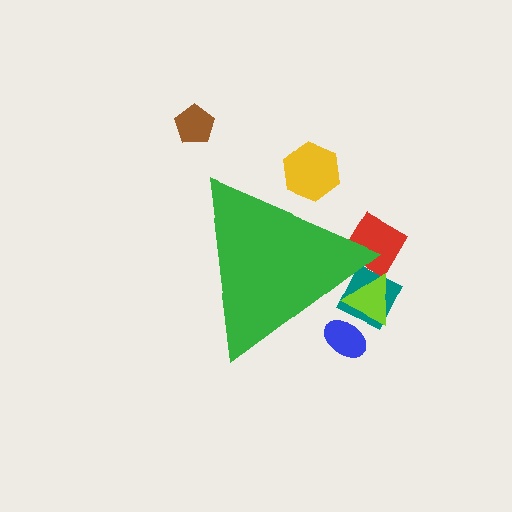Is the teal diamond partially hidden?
Yes, the teal diamond is partially hidden behind the green triangle.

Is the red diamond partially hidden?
Yes, the red diamond is partially hidden behind the green triangle.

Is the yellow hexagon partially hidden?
Yes, the yellow hexagon is partially hidden behind the green triangle.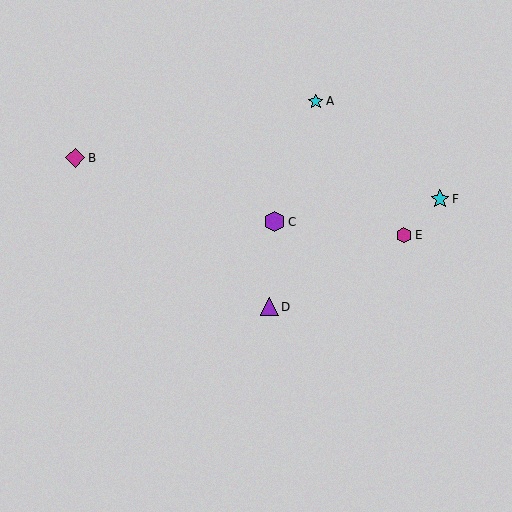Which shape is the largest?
The purple hexagon (labeled C) is the largest.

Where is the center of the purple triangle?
The center of the purple triangle is at (269, 307).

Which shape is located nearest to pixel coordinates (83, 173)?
The magenta diamond (labeled B) at (75, 158) is nearest to that location.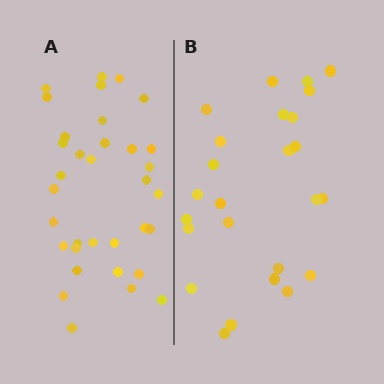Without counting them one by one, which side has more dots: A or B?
Region A (the left region) has more dots.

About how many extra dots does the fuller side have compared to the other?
Region A has roughly 8 or so more dots than region B.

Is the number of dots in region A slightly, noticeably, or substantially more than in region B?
Region A has noticeably more, but not dramatically so. The ratio is roughly 1.4 to 1.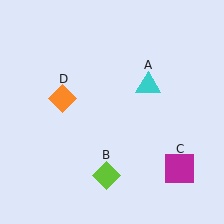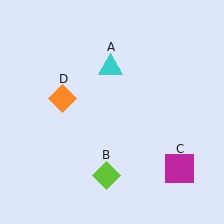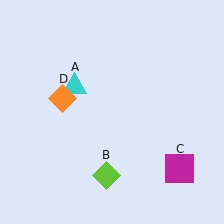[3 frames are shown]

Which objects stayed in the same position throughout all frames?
Lime diamond (object B) and magenta square (object C) and orange diamond (object D) remained stationary.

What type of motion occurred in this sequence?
The cyan triangle (object A) rotated counterclockwise around the center of the scene.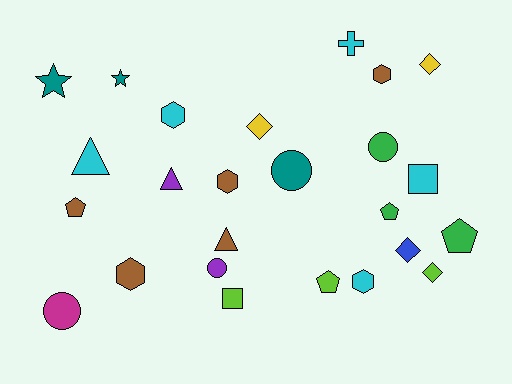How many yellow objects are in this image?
There are 2 yellow objects.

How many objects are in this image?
There are 25 objects.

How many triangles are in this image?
There are 3 triangles.